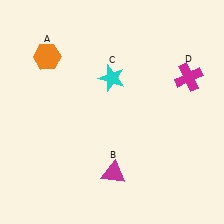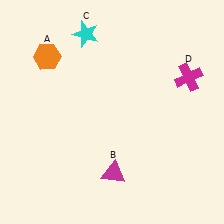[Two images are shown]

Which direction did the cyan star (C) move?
The cyan star (C) moved up.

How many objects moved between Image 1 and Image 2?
1 object moved between the two images.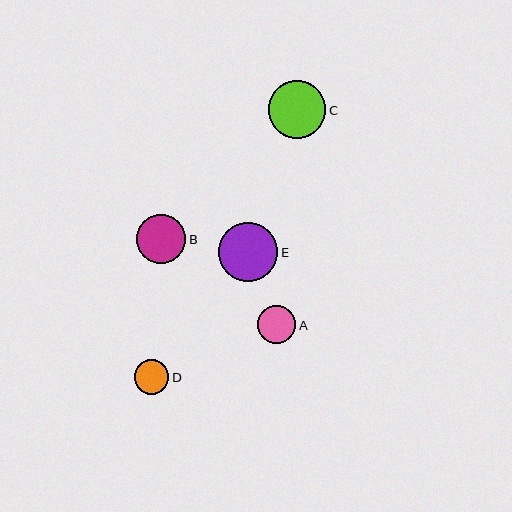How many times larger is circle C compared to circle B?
Circle C is approximately 1.2 times the size of circle B.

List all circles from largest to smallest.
From largest to smallest: E, C, B, A, D.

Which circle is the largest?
Circle E is the largest with a size of approximately 60 pixels.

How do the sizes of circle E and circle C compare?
Circle E and circle C are approximately the same size.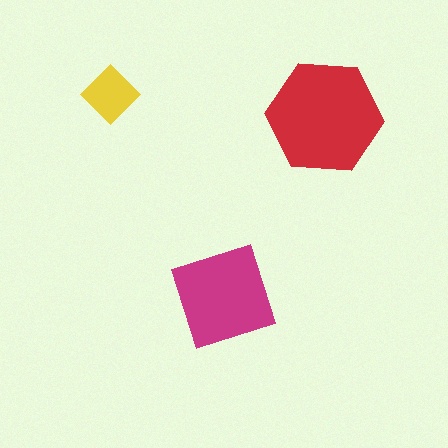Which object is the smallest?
The yellow diamond.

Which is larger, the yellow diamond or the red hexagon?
The red hexagon.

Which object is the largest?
The red hexagon.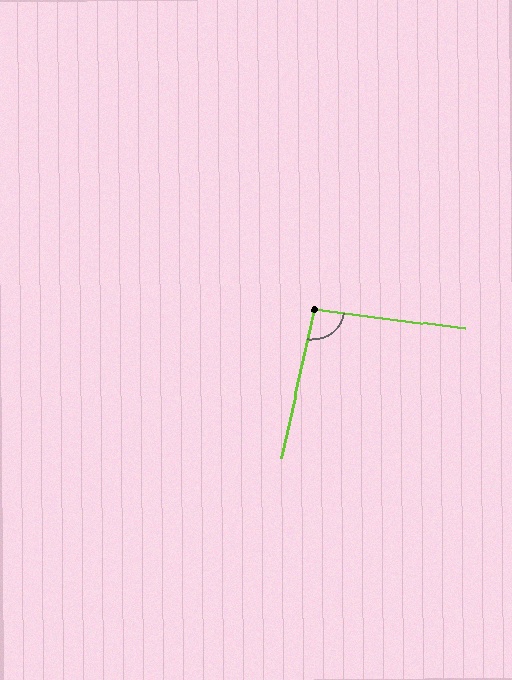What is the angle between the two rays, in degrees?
Approximately 95 degrees.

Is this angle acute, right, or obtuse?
It is obtuse.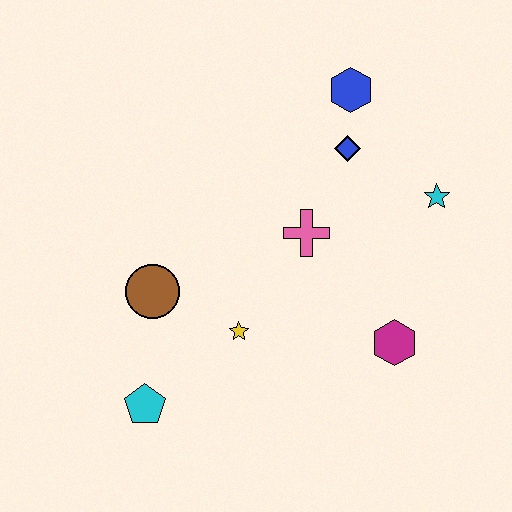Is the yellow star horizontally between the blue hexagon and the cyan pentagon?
Yes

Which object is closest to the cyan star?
The blue diamond is closest to the cyan star.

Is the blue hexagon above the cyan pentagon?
Yes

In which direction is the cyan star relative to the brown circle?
The cyan star is to the right of the brown circle.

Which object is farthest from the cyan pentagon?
The blue hexagon is farthest from the cyan pentagon.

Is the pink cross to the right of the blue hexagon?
No